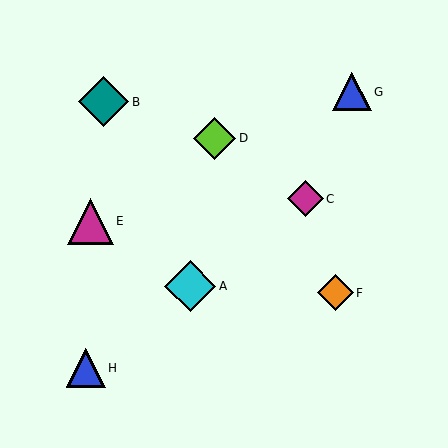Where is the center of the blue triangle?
The center of the blue triangle is at (86, 368).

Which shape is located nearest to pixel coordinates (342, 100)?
The blue triangle (labeled G) at (352, 92) is nearest to that location.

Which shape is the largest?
The cyan diamond (labeled A) is the largest.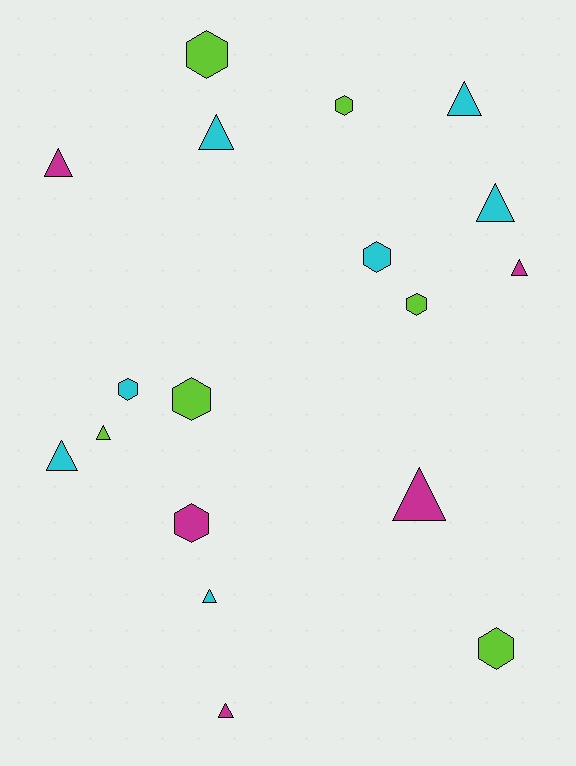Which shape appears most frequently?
Triangle, with 10 objects.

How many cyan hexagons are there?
There are 2 cyan hexagons.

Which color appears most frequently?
Cyan, with 7 objects.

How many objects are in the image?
There are 18 objects.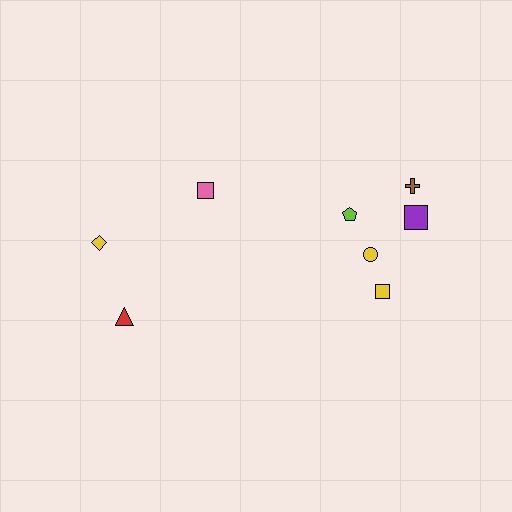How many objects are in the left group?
There are 3 objects.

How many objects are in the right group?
There are 5 objects.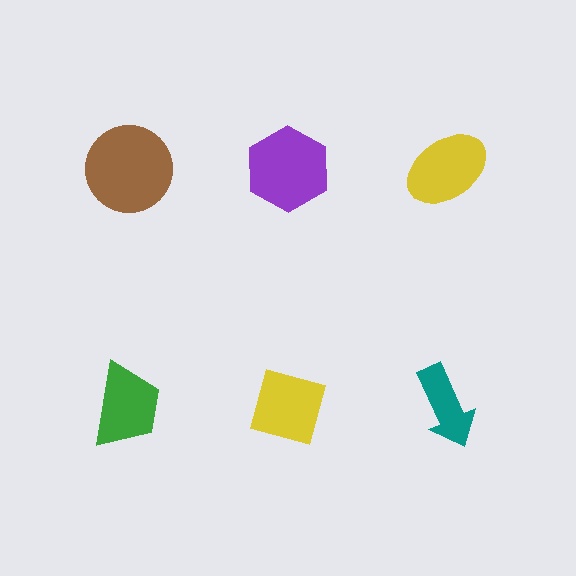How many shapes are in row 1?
3 shapes.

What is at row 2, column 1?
A green trapezoid.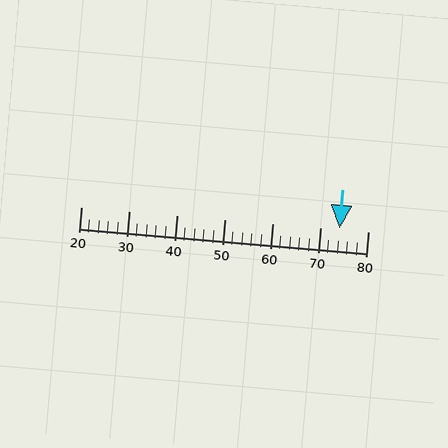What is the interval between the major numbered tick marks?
The major tick marks are spaced 10 units apart.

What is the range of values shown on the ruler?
The ruler shows values from 20 to 80.